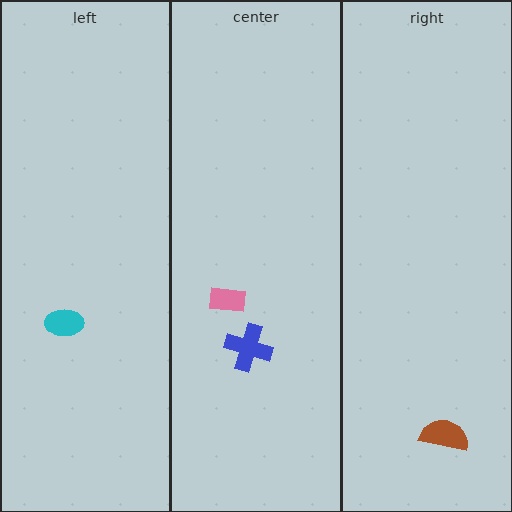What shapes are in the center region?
The pink rectangle, the blue cross.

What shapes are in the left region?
The cyan ellipse.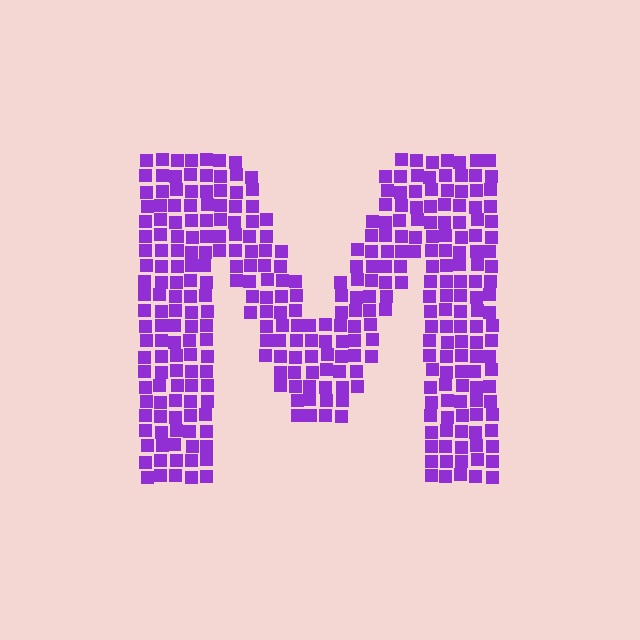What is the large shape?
The large shape is the letter M.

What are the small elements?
The small elements are squares.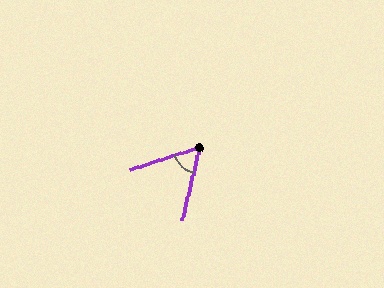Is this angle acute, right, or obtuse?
It is acute.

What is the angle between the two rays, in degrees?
Approximately 59 degrees.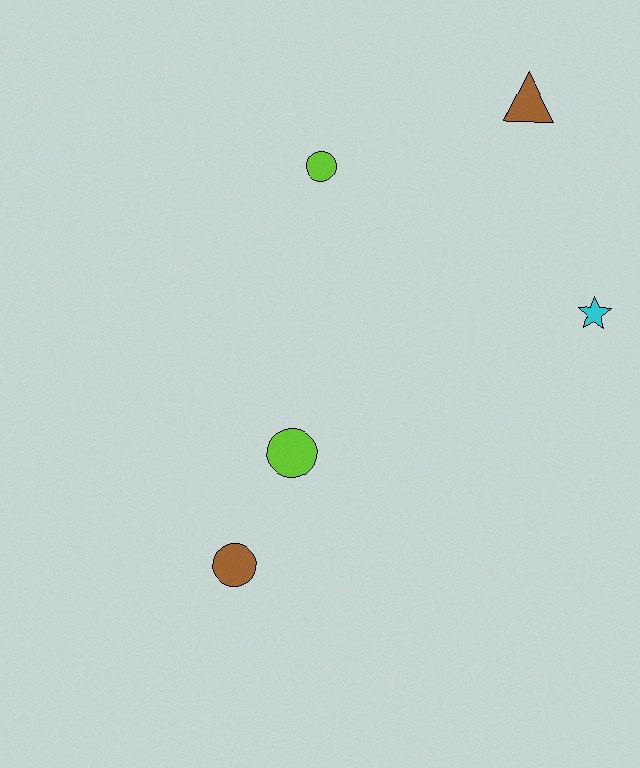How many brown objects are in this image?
There are 2 brown objects.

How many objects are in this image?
There are 5 objects.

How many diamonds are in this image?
There are no diamonds.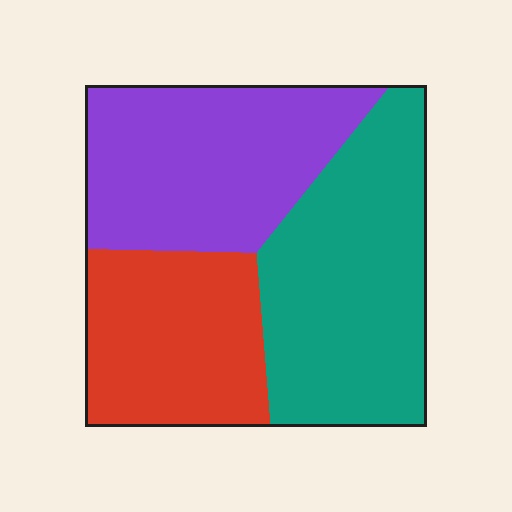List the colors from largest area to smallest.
From largest to smallest: teal, purple, red.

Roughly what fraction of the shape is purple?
Purple covers 34% of the shape.